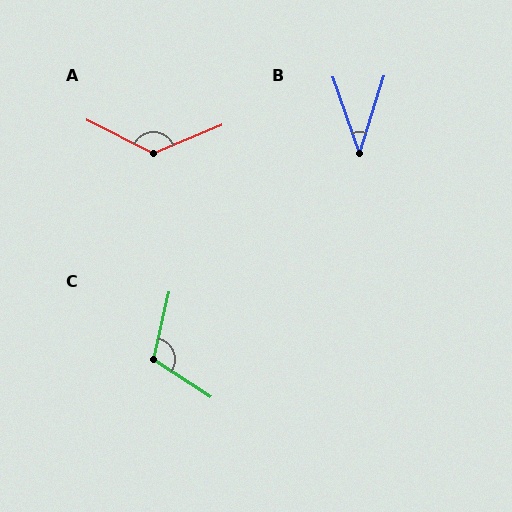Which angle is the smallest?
B, at approximately 36 degrees.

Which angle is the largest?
A, at approximately 131 degrees.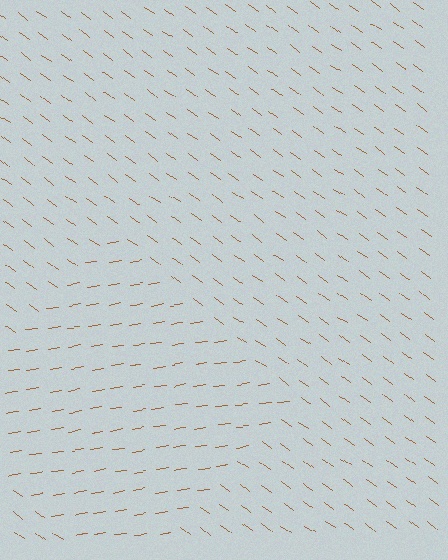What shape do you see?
I see a diamond.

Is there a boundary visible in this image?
Yes, there is a texture boundary formed by a change in line orientation.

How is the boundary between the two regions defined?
The boundary is defined purely by a change in line orientation (approximately 45 degrees difference). All lines are the same color and thickness.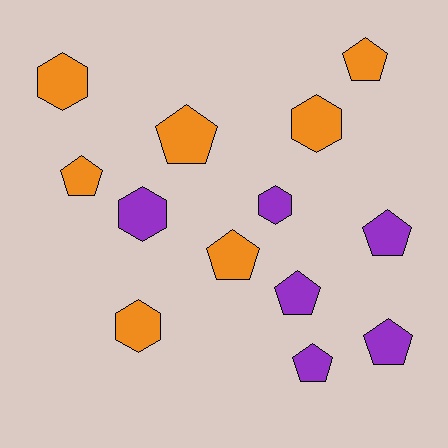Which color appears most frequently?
Orange, with 7 objects.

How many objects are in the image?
There are 13 objects.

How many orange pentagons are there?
There are 4 orange pentagons.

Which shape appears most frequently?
Pentagon, with 8 objects.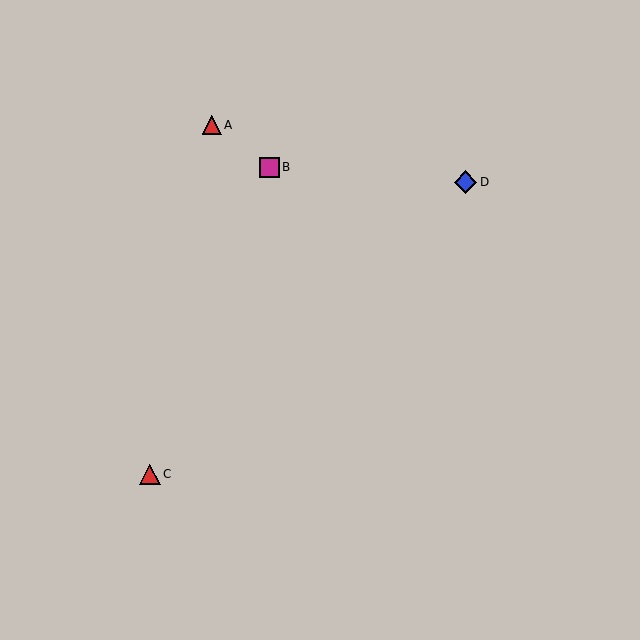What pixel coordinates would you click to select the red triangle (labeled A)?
Click at (212, 125) to select the red triangle A.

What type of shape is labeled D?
Shape D is a blue diamond.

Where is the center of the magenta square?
The center of the magenta square is at (269, 167).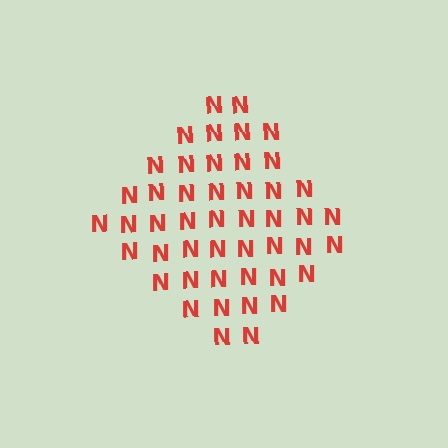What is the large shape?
The large shape is a diamond.